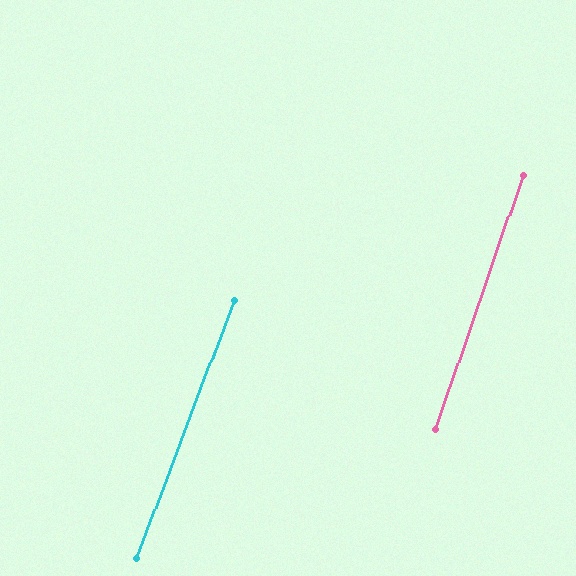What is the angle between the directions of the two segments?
Approximately 2 degrees.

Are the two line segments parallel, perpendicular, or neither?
Parallel — their directions differ by only 1.6°.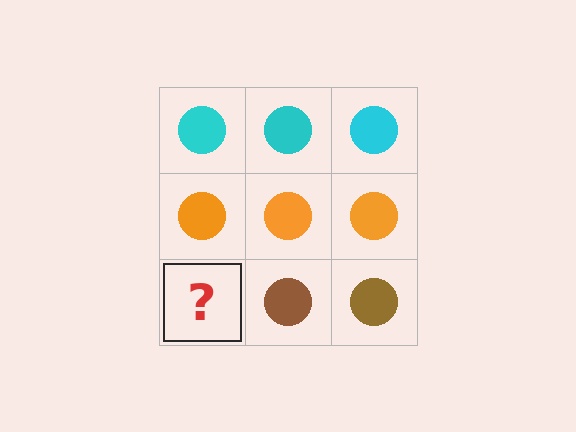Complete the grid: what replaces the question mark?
The question mark should be replaced with a brown circle.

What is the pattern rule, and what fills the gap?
The rule is that each row has a consistent color. The gap should be filled with a brown circle.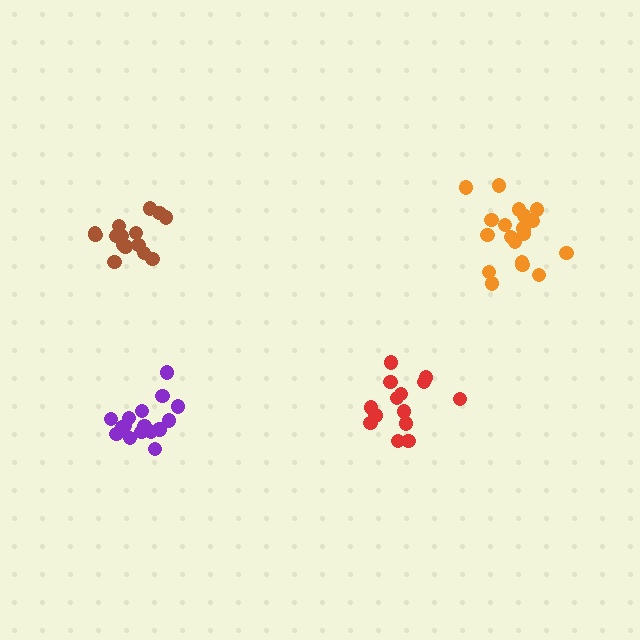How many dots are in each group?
Group 1: 16 dots, Group 2: 14 dots, Group 3: 15 dots, Group 4: 19 dots (64 total).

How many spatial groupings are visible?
There are 4 spatial groupings.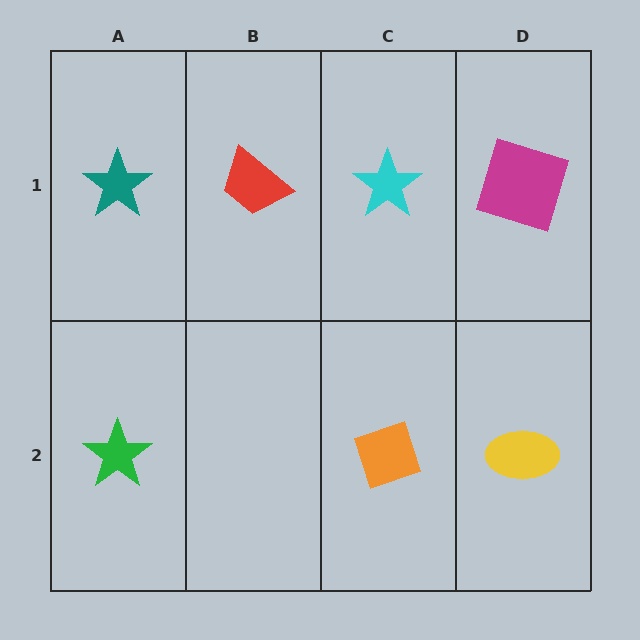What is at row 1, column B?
A red trapezoid.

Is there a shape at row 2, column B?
No, that cell is empty.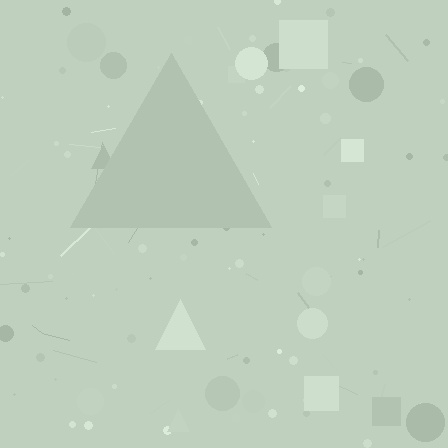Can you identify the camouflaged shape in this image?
The camouflaged shape is a triangle.